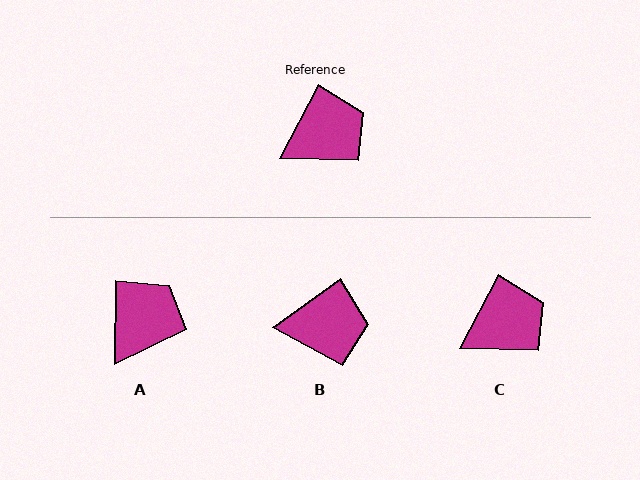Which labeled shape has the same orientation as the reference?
C.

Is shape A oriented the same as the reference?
No, it is off by about 27 degrees.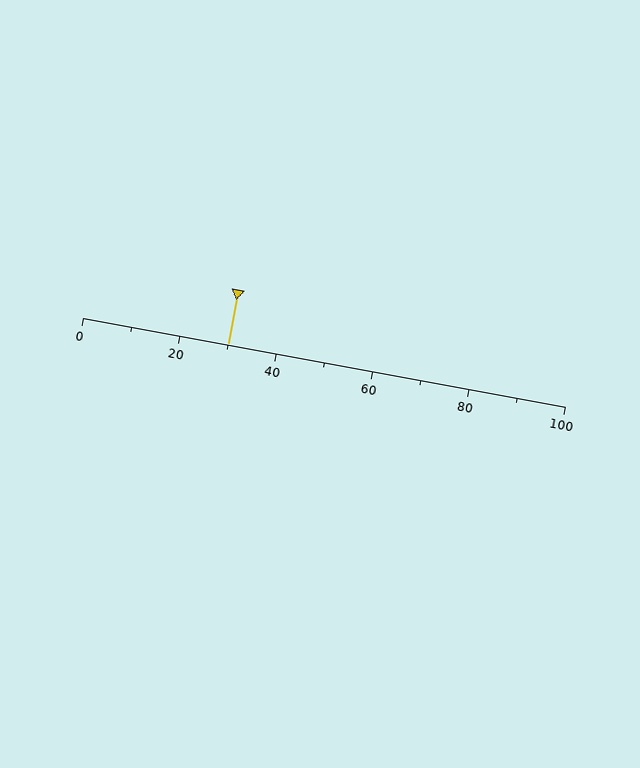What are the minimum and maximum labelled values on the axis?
The axis runs from 0 to 100.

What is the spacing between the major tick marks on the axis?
The major ticks are spaced 20 apart.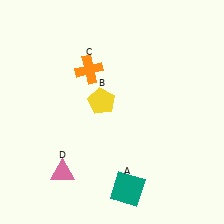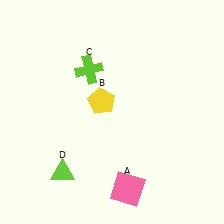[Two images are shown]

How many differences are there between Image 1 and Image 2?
There are 3 differences between the two images.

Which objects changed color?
A changed from teal to pink. C changed from orange to lime. D changed from pink to lime.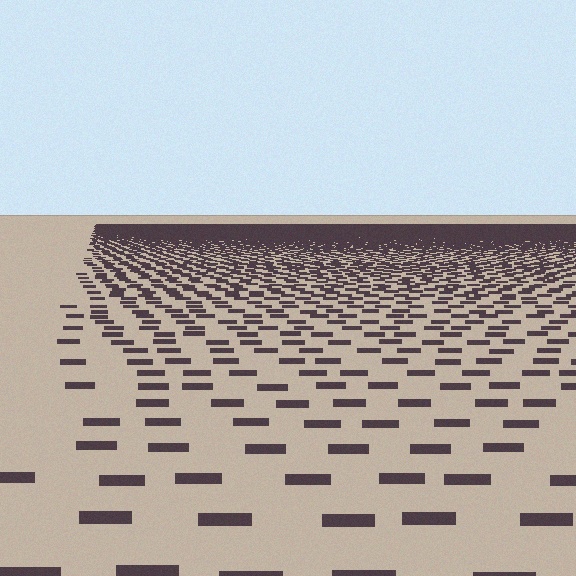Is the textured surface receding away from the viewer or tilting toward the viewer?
The surface is receding away from the viewer. Texture elements get smaller and denser toward the top.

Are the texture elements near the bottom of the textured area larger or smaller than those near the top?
Larger. Near the bottom, elements are closer to the viewer and appear at a bigger on-screen size.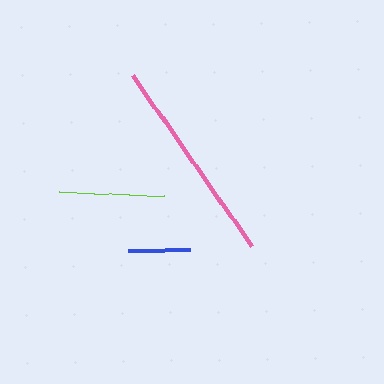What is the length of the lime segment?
The lime segment is approximately 105 pixels long.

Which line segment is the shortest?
The blue line is the shortest at approximately 63 pixels.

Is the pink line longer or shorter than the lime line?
The pink line is longer than the lime line.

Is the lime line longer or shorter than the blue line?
The lime line is longer than the blue line.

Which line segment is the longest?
The pink line is the longest at approximately 208 pixels.